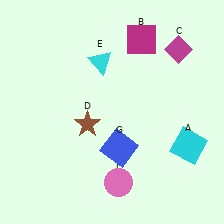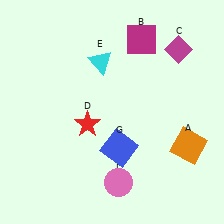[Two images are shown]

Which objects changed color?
A changed from cyan to orange. D changed from brown to red.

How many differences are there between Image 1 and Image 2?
There are 2 differences between the two images.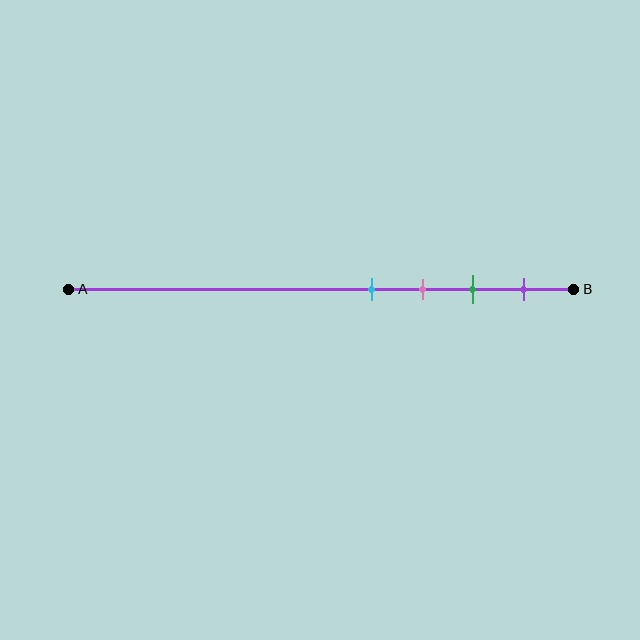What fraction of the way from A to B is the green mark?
The green mark is approximately 80% (0.8) of the way from A to B.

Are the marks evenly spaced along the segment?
Yes, the marks are approximately evenly spaced.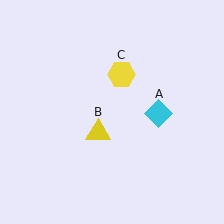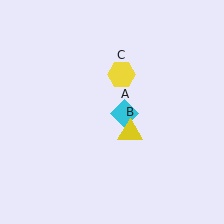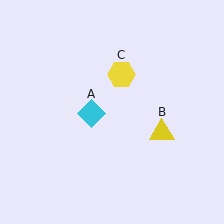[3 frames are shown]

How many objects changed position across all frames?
2 objects changed position: cyan diamond (object A), yellow triangle (object B).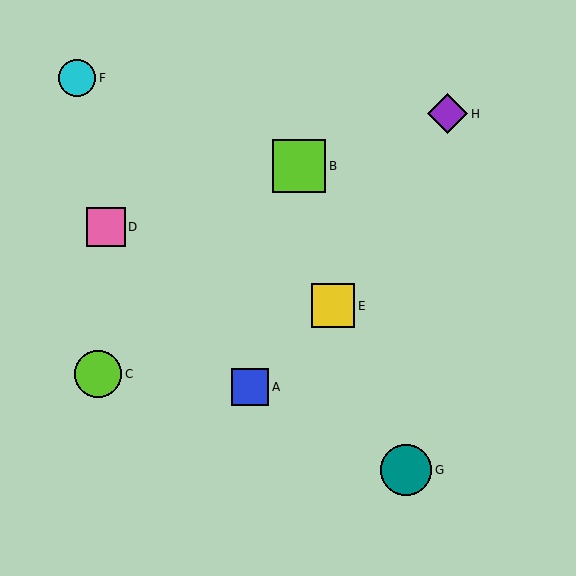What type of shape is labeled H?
Shape H is a purple diamond.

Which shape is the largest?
The lime square (labeled B) is the largest.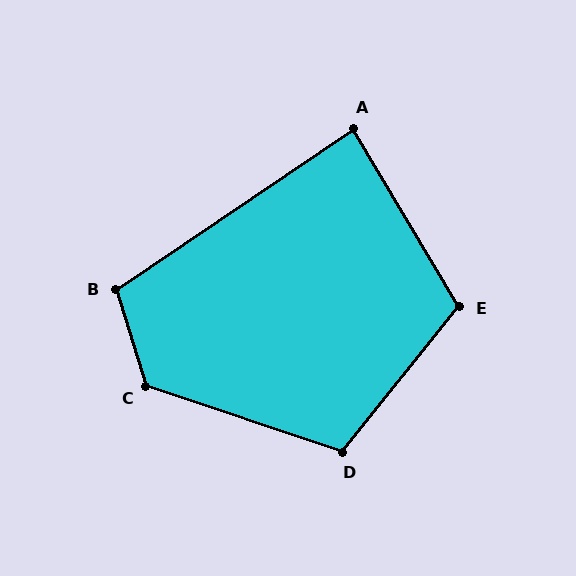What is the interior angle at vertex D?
Approximately 110 degrees (obtuse).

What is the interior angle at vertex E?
Approximately 110 degrees (obtuse).